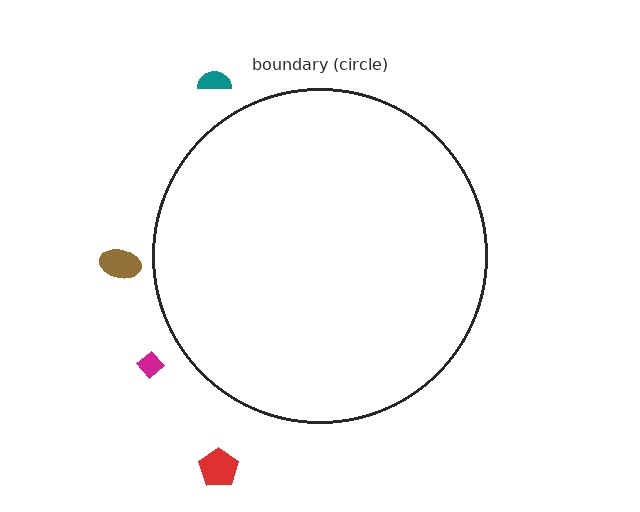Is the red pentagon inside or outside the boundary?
Outside.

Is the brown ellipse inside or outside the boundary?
Outside.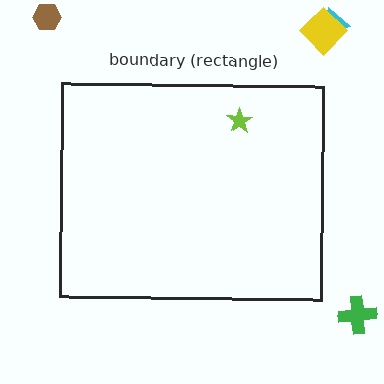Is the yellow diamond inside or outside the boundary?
Outside.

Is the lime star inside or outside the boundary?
Inside.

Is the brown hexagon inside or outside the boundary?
Outside.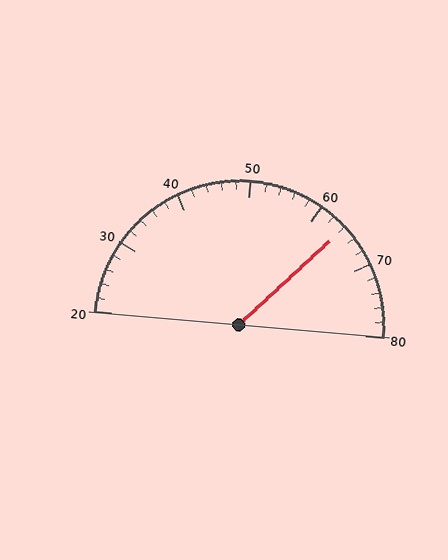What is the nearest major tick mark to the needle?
The nearest major tick mark is 60.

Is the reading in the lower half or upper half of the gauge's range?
The reading is in the upper half of the range (20 to 80).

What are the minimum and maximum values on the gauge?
The gauge ranges from 20 to 80.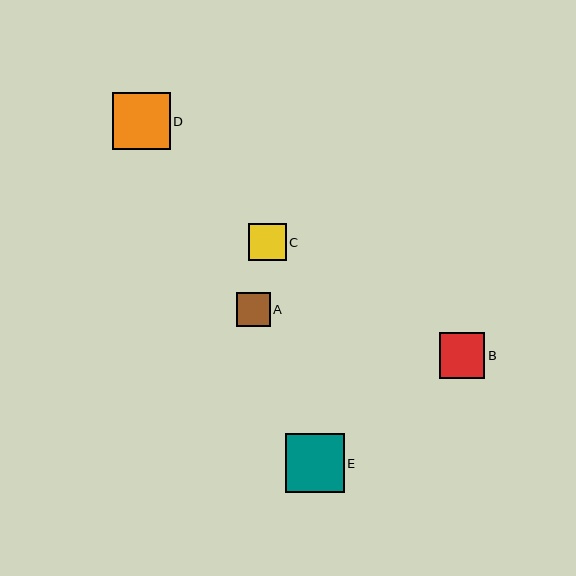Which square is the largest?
Square E is the largest with a size of approximately 59 pixels.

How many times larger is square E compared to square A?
Square E is approximately 1.7 times the size of square A.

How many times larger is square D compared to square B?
Square D is approximately 1.3 times the size of square B.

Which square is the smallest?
Square A is the smallest with a size of approximately 34 pixels.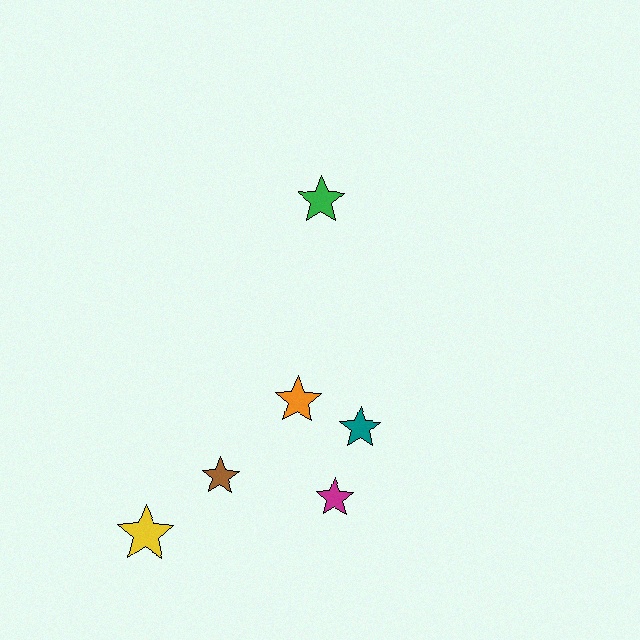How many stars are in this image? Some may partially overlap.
There are 6 stars.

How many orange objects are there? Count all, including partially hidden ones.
There is 1 orange object.